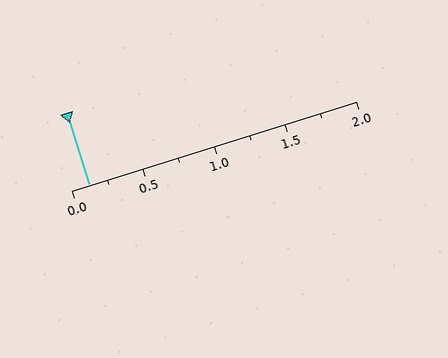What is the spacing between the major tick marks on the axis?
The major ticks are spaced 0.5 apart.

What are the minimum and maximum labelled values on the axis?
The axis runs from 0.0 to 2.0.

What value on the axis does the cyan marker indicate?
The marker indicates approximately 0.12.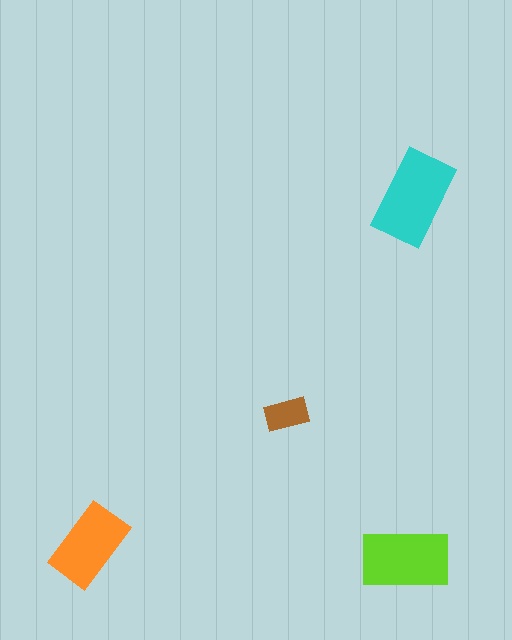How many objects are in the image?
There are 4 objects in the image.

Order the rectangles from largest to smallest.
the cyan one, the lime one, the orange one, the brown one.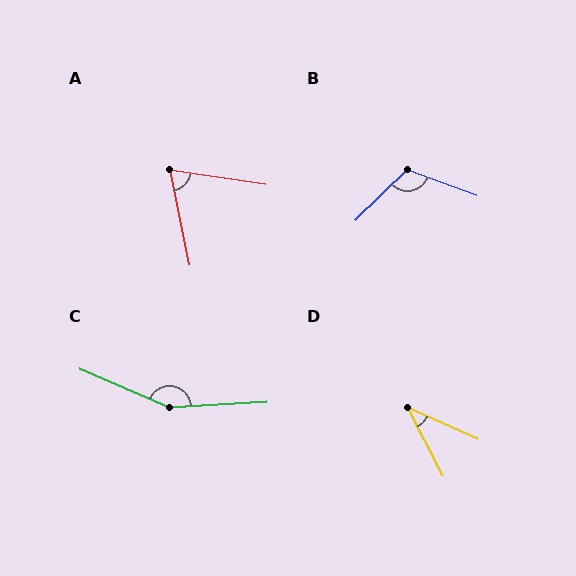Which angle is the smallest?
D, at approximately 38 degrees.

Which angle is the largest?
C, at approximately 153 degrees.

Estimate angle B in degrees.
Approximately 115 degrees.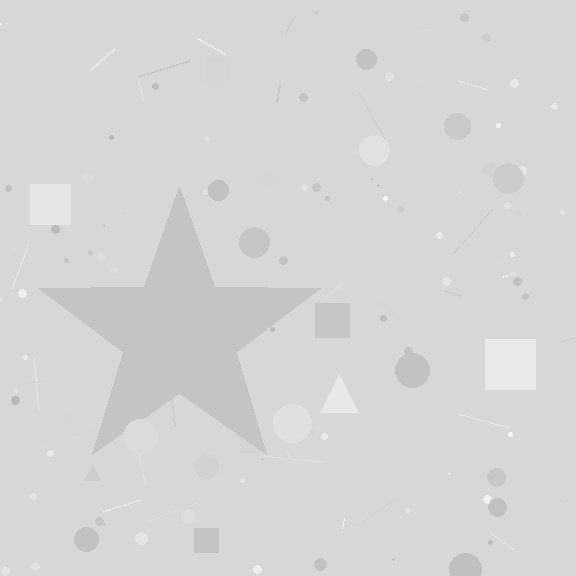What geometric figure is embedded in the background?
A star is embedded in the background.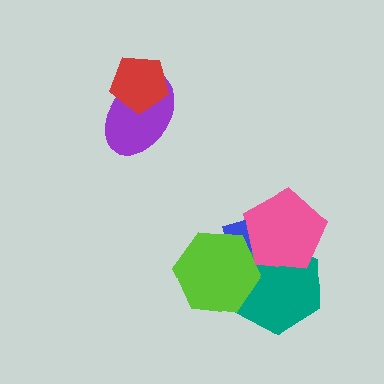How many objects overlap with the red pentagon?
1 object overlaps with the red pentagon.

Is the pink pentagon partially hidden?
No, no other shape covers it.